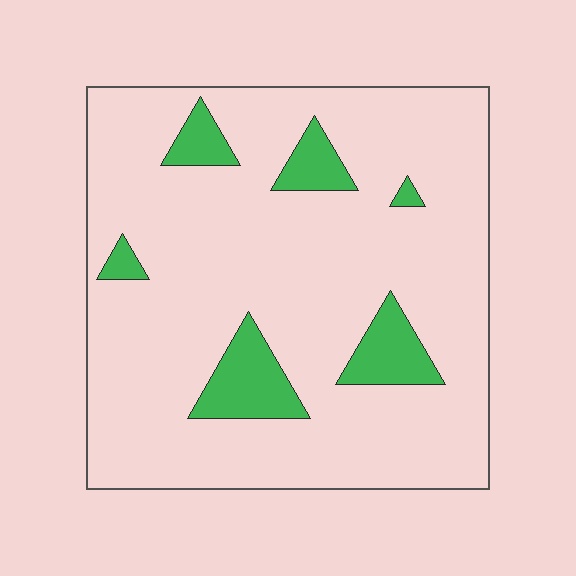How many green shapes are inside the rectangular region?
6.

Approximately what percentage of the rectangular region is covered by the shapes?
Approximately 10%.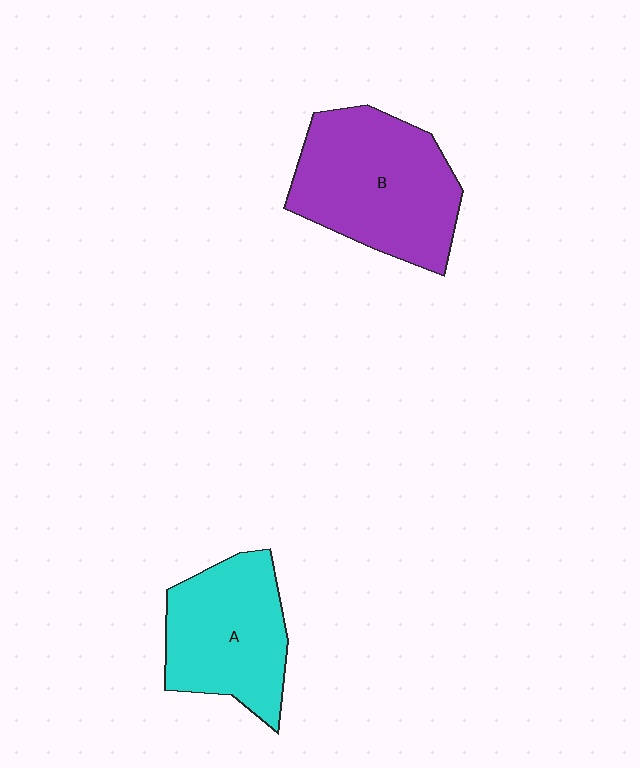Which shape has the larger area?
Shape B (purple).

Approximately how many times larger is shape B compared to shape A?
Approximately 1.2 times.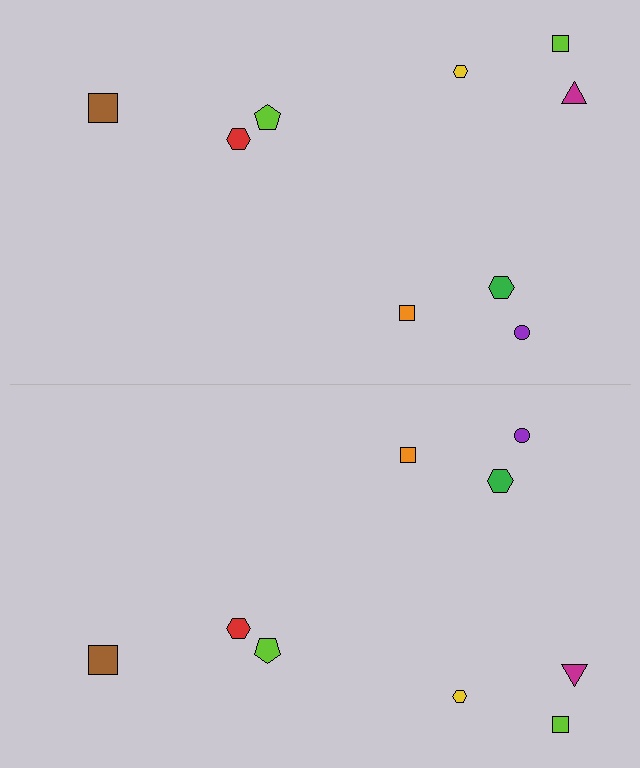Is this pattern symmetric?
Yes, this pattern has bilateral (reflection) symmetry.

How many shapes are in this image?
There are 18 shapes in this image.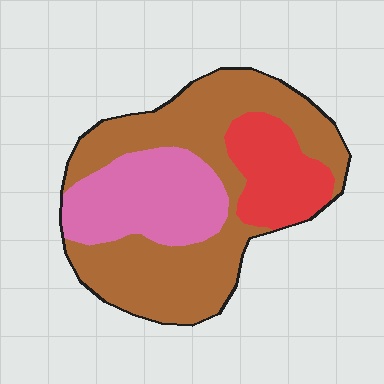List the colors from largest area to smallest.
From largest to smallest: brown, pink, red.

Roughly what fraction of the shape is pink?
Pink takes up about one quarter (1/4) of the shape.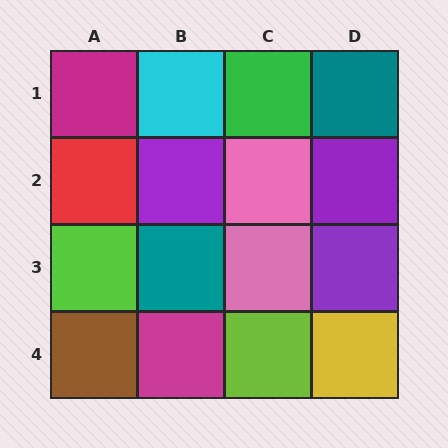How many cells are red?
1 cell is red.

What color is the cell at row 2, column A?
Red.